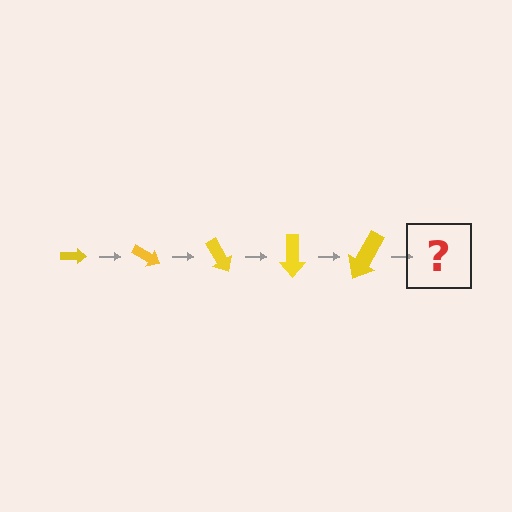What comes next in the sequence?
The next element should be an arrow, larger than the previous one and rotated 150 degrees from the start.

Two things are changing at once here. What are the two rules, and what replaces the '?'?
The two rules are that the arrow grows larger each step and it rotates 30 degrees each step. The '?' should be an arrow, larger than the previous one and rotated 150 degrees from the start.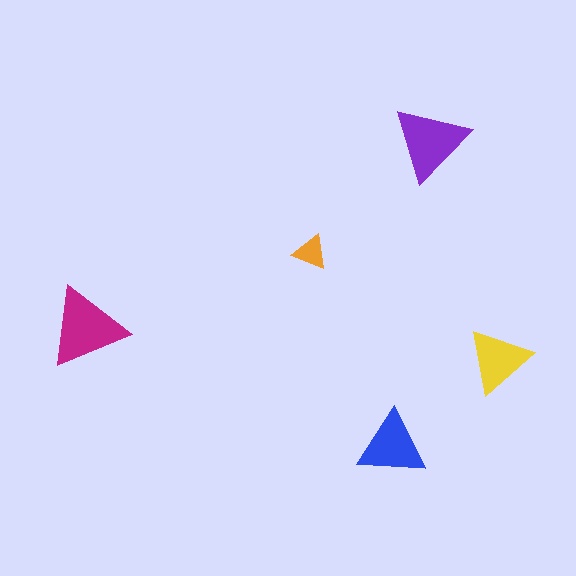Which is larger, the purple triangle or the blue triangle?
The purple one.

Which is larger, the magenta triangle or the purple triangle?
The magenta one.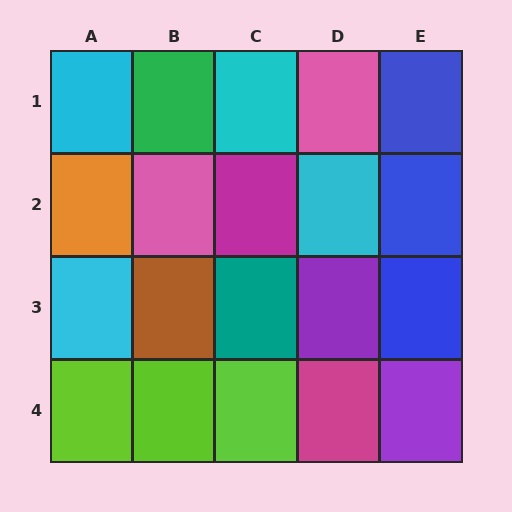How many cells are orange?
1 cell is orange.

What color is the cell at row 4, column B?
Lime.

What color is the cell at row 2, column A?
Orange.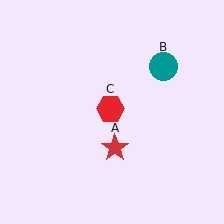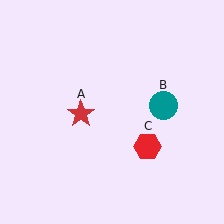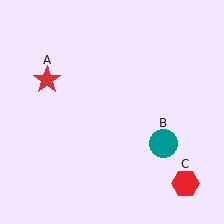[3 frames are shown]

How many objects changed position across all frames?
3 objects changed position: red star (object A), teal circle (object B), red hexagon (object C).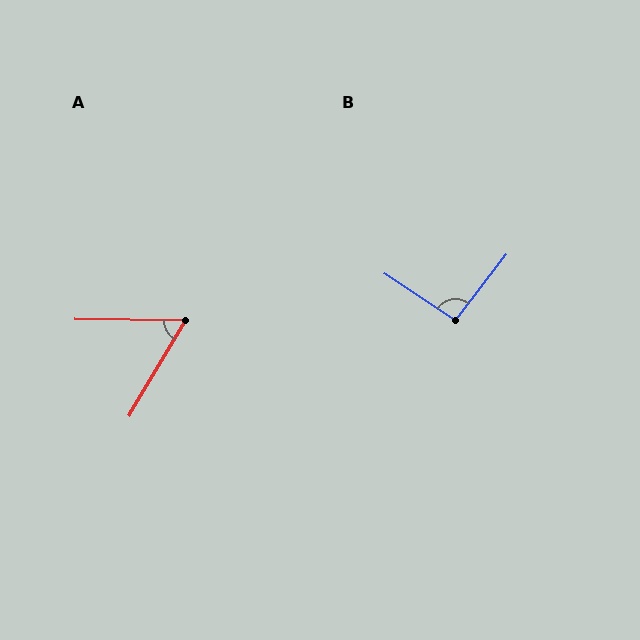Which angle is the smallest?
A, at approximately 60 degrees.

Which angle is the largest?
B, at approximately 95 degrees.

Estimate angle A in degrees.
Approximately 60 degrees.